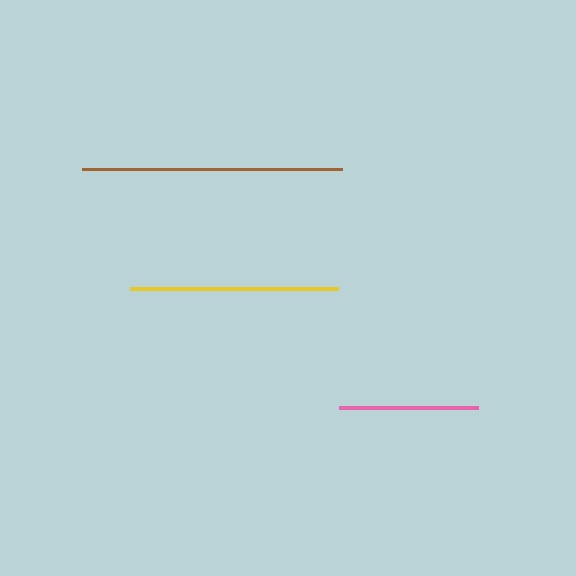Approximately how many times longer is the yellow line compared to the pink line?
The yellow line is approximately 1.5 times the length of the pink line.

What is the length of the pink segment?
The pink segment is approximately 138 pixels long.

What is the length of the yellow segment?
The yellow segment is approximately 208 pixels long.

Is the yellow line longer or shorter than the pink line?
The yellow line is longer than the pink line.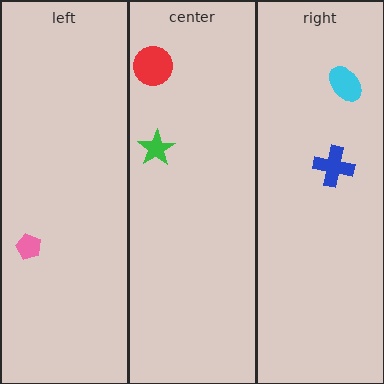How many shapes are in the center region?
2.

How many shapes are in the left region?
1.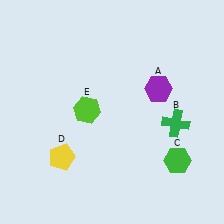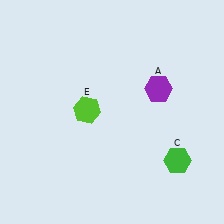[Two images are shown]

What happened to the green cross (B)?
The green cross (B) was removed in Image 2. It was in the bottom-right area of Image 1.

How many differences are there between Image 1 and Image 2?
There are 2 differences between the two images.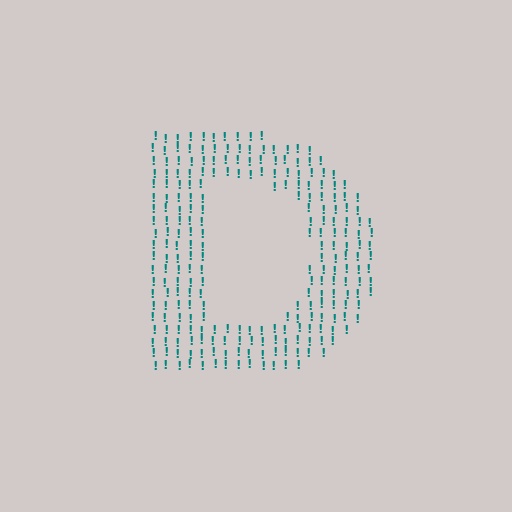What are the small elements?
The small elements are exclamation marks.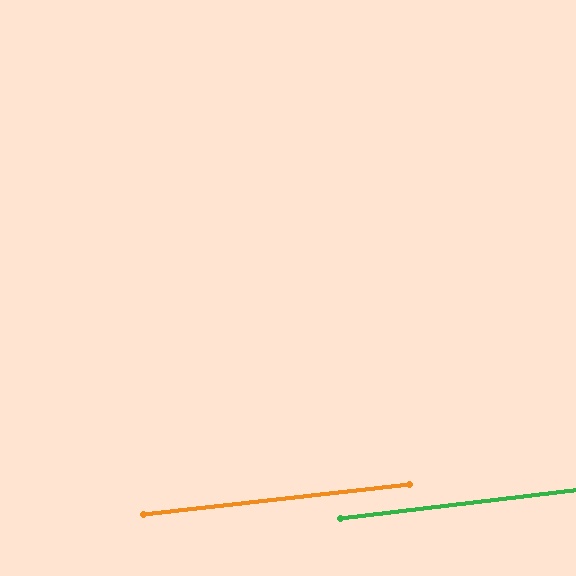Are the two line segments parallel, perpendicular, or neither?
Parallel — their directions differ by only 0.3°.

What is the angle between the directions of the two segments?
Approximately 0 degrees.